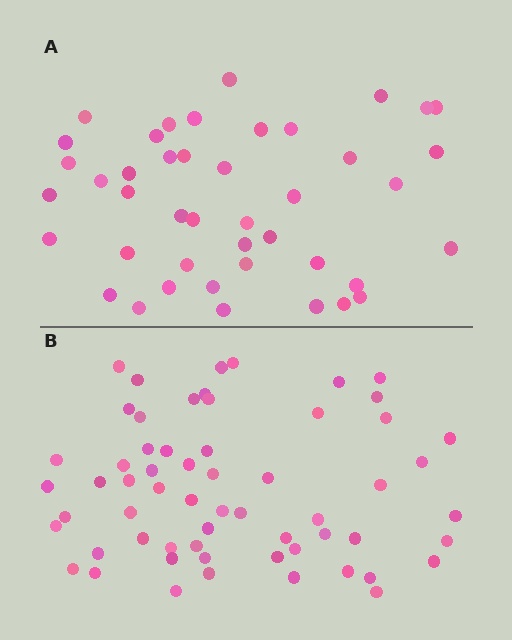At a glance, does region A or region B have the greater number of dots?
Region B (the bottom region) has more dots.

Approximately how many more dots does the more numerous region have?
Region B has approximately 15 more dots than region A.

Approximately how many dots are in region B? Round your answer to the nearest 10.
About 60 dots.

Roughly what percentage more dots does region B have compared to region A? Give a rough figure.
About 40% more.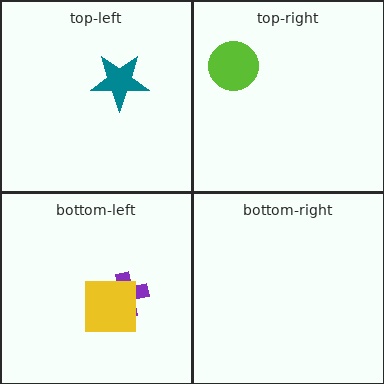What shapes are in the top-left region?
The teal star.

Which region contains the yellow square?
The bottom-left region.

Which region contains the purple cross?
The bottom-left region.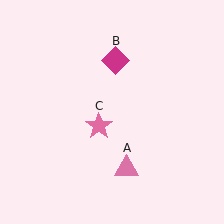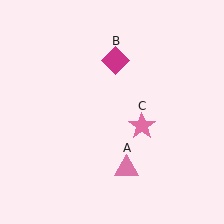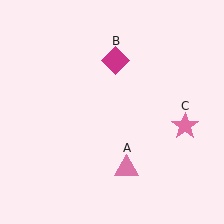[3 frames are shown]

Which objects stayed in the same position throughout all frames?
Pink triangle (object A) and magenta diamond (object B) remained stationary.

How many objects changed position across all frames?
1 object changed position: pink star (object C).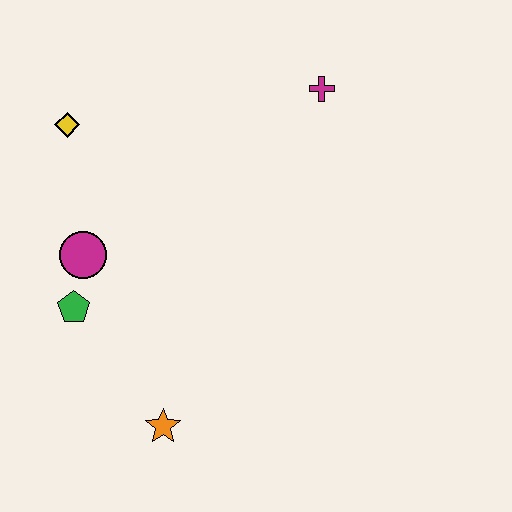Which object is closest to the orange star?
The green pentagon is closest to the orange star.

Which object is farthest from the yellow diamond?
The orange star is farthest from the yellow diamond.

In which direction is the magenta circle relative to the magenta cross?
The magenta circle is to the left of the magenta cross.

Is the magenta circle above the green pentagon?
Yes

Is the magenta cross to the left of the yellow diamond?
No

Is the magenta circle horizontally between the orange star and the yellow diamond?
Yes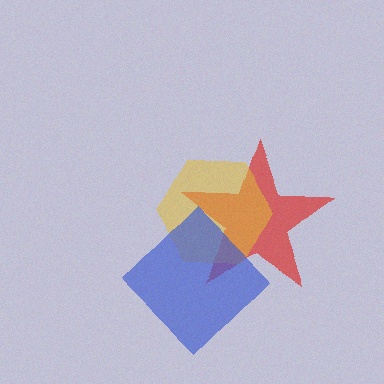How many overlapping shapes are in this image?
There are 3 overlapping shapes in the image.